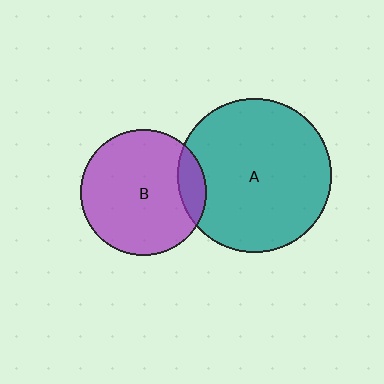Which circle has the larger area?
Circle A (teal).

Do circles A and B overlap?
Yes.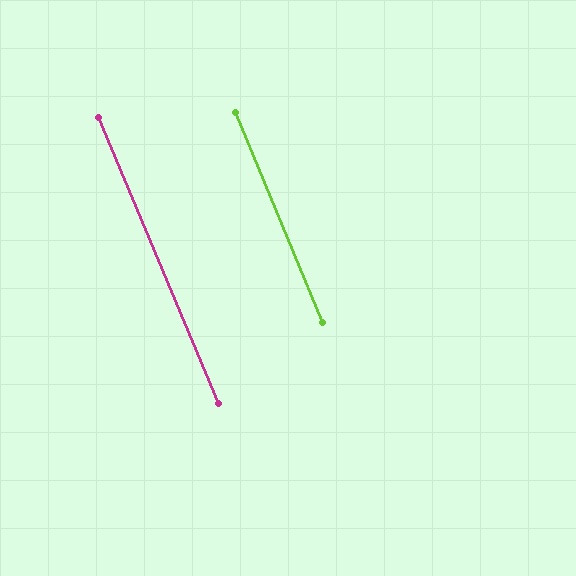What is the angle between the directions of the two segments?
Approximately 0 degrees.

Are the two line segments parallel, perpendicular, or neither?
Parallel — their directions differ by only 0.2°.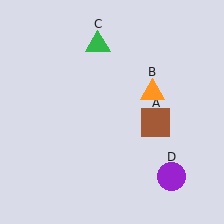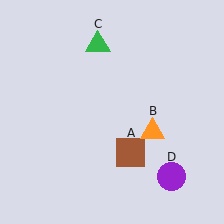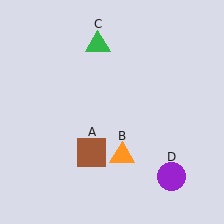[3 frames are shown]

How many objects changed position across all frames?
2 objects changed position: brown square (object A), orange triangle (object B).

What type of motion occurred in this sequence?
The brown square (object A), orange triangle (object B) rotated clockwise around the center of the scene.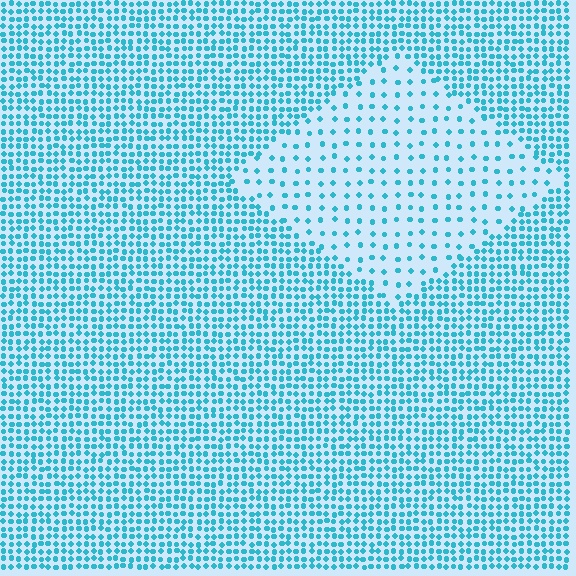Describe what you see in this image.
The image contains small cyan elements arranged at two different densities. A diamond-shaped region is visible where the elements are less densely packed than the surrounding area.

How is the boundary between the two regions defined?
The boundary is defined by a change in element density (approximately 2.8x ratio). All elements are the same color, size, and shape.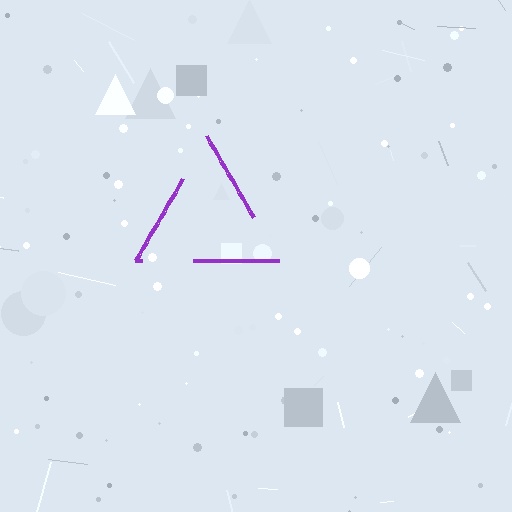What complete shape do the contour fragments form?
The contour fragments form a triangle.